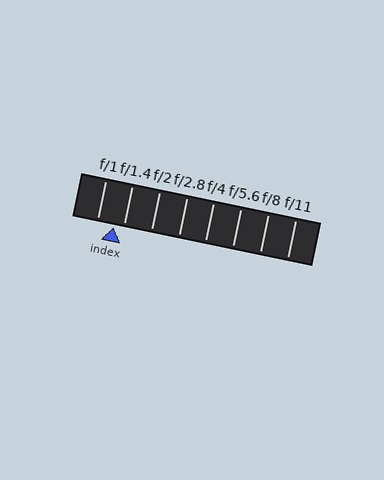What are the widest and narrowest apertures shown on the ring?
The widest aperture shown is f/1 and the narrowest is f/11.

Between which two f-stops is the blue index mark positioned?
The index mark is between f/1 and f/1.4.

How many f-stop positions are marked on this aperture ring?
There are 8 f-stop positions marked.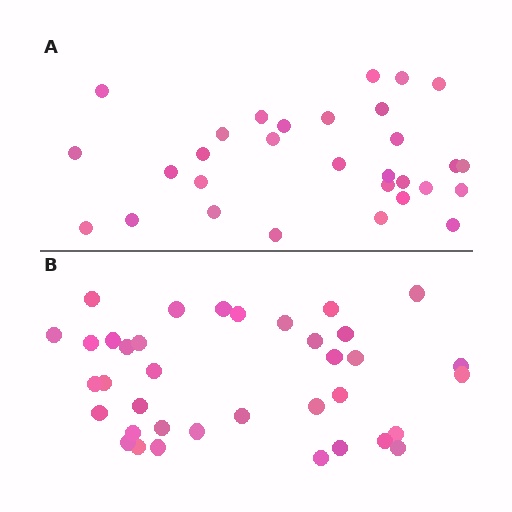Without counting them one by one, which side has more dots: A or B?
Region B (the bottom region) has more dots.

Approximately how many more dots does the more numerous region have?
Region B has roughly 8 or so more dots than region A.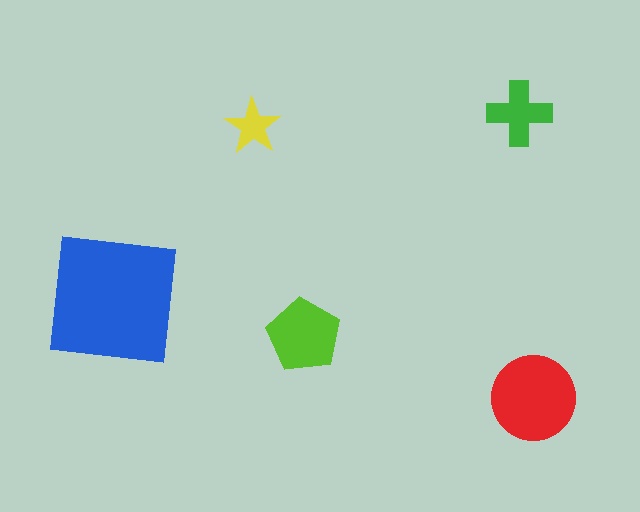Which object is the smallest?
The yellow star.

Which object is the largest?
The blue square.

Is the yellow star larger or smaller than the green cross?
Smaller.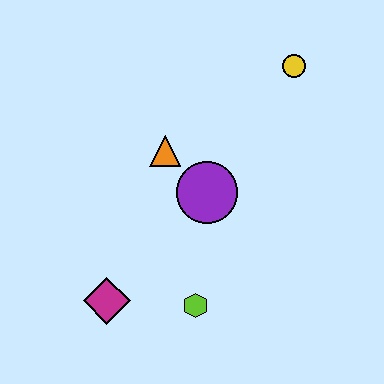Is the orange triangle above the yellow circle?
No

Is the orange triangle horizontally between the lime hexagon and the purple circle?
No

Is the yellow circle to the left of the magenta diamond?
No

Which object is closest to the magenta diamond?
The lime hexagon is closest to the magenta diamond.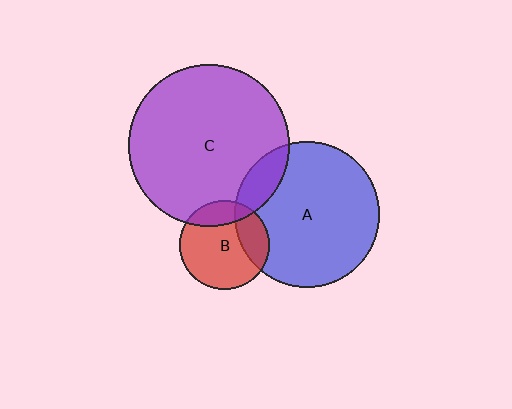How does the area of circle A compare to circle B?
Approximately 2.7 times.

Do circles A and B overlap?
Yes.